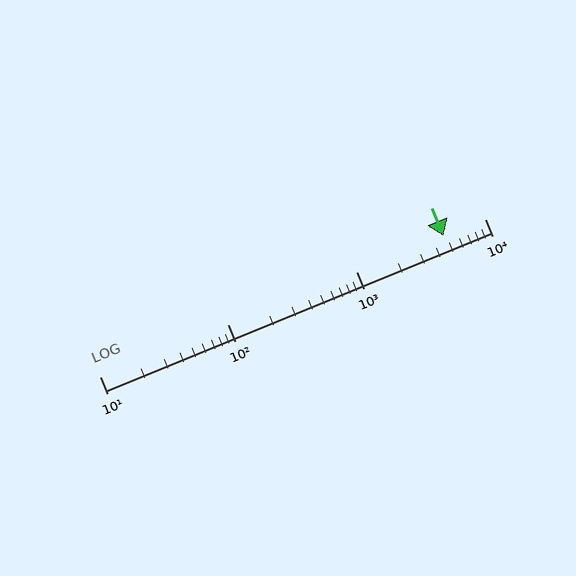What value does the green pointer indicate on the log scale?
The pointer indicates approximately 4800.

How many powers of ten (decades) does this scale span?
The scale spans 3 decades, from 10 to 10000.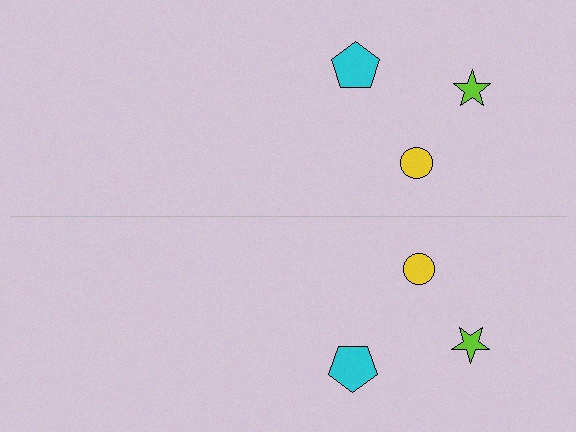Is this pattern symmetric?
Yes, this pattern has bilateral (reflection) symmetry.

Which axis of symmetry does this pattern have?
The pattern has a horizontal axis of symmetry running through the center of the image.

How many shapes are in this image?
There are 6 shapes in this image.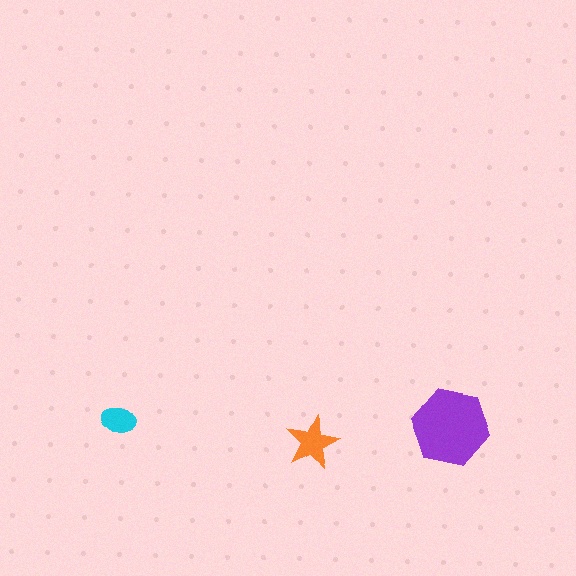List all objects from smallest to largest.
The cyan ellipse, the orange star, the purple hexagon.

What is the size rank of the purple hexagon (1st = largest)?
1st.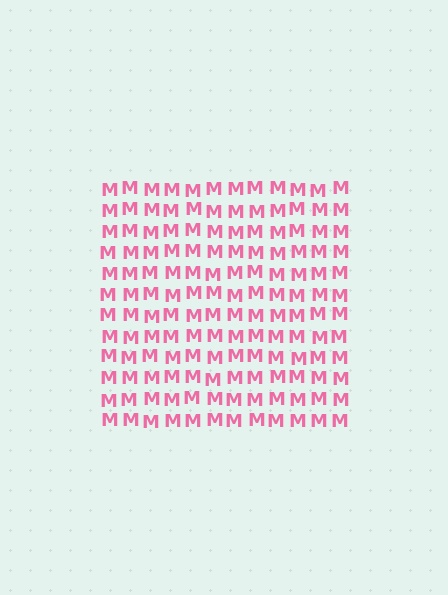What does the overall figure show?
The overall figure shows a square.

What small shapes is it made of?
It is made of small letter M's.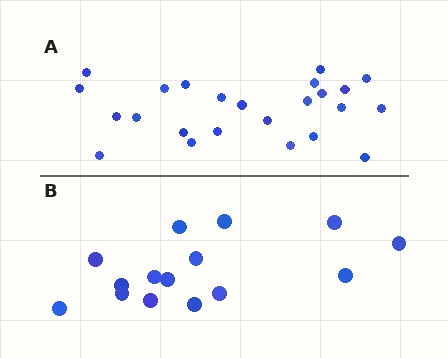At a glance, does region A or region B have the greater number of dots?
Region A (the top region) has more dots.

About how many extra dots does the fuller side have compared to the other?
Region A has roughly 8 or so more dots than region B.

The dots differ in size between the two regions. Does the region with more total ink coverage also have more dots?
No. Region B has more total ink coverage because its dots are larger, but region A actually contains more individual dots. Total area can be misleading — the number of items is what matters here.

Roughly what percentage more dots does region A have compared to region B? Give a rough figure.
About 60% more.